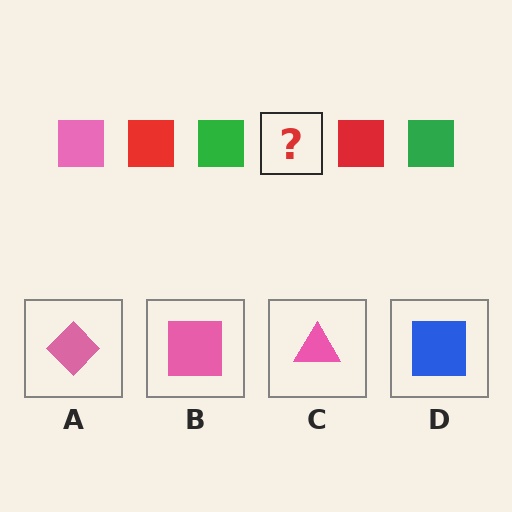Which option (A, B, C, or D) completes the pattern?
B.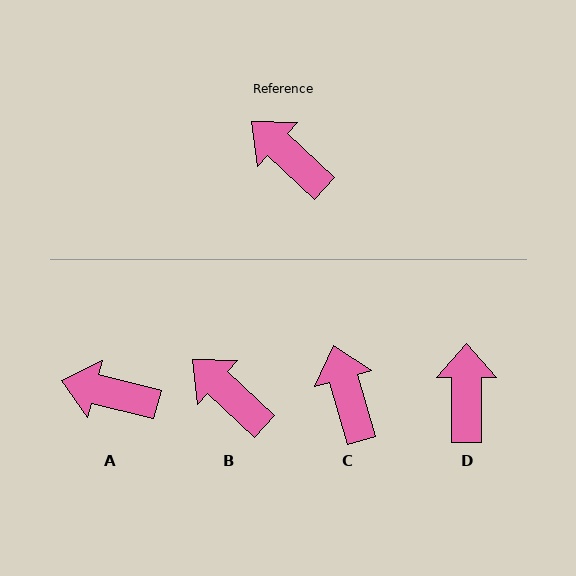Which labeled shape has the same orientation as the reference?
B.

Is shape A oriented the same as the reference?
No, it is off by about 29 degrees.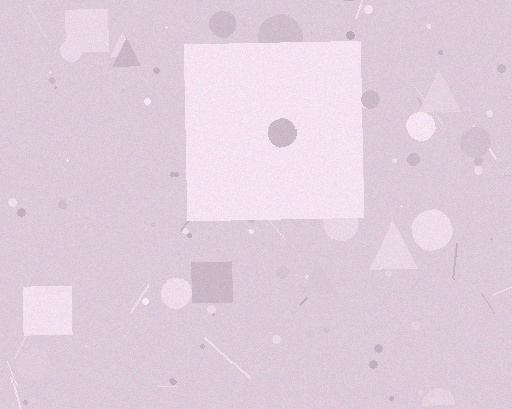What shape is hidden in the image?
A square is hidden in the image.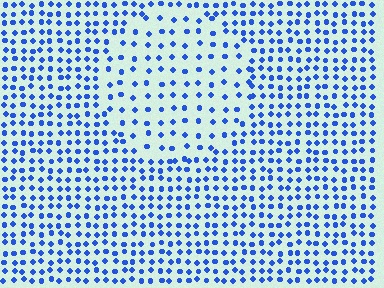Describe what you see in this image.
The image contains small blue elements arranged at two different densities. A circle-shaped region is visible where the elements are less densely packed than the surrounding area.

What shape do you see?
I see a circle.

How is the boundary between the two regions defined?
The boundary is defined by a change in element density (approximately 2.0x ratio). All elements are the same color, size, and shape.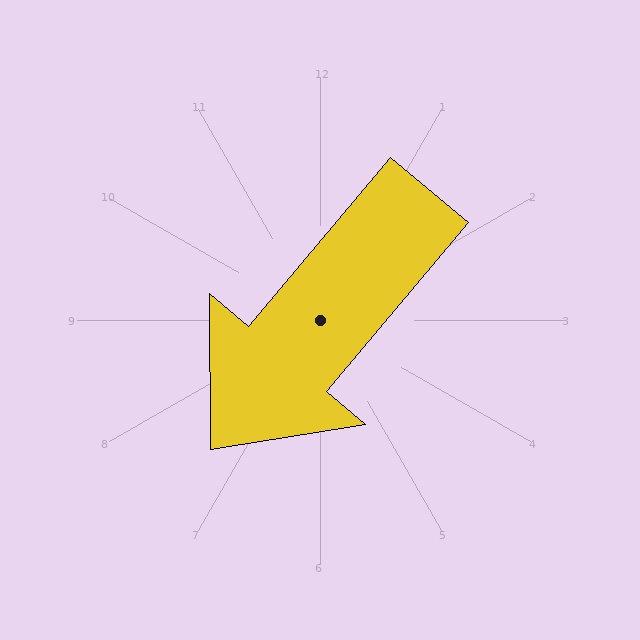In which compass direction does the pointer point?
Southwest.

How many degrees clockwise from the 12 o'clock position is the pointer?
Approximately 220 degrees.